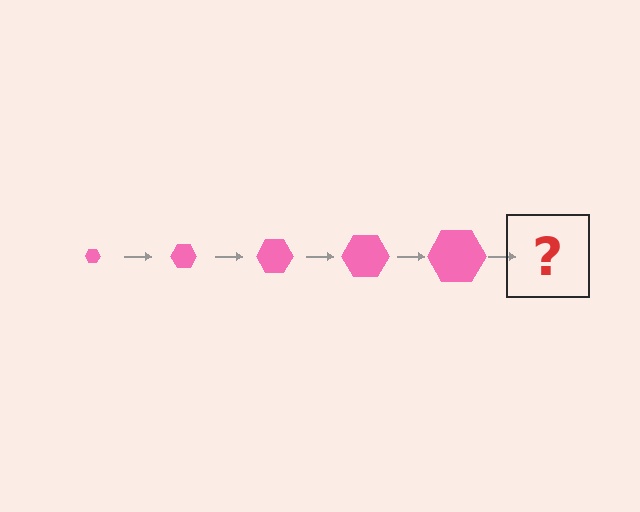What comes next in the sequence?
The next element should be a pink hexagon, larger than the previous one.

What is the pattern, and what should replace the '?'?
The pattern is that the hexagon gets progressively larger each step. The '?' should be a pink hexagon, larger than the previous one.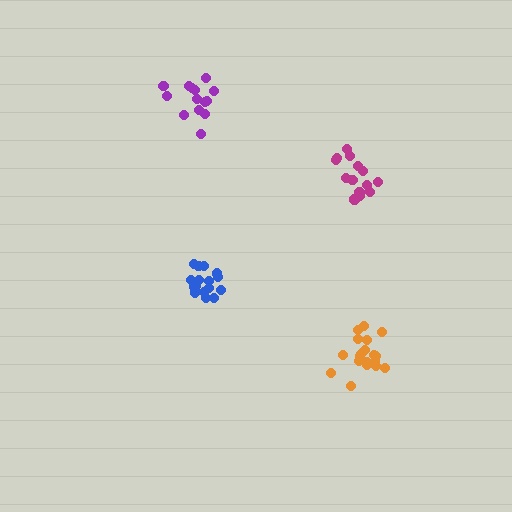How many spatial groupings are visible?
There are 4 spatial groupings.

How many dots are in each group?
Group 1: 18 dots, Group 2: 14 dots, Group 3: 19 dots, Group 4: 14 dots (65 total).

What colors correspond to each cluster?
The clusters are colored: blue, magenta, orange, purple.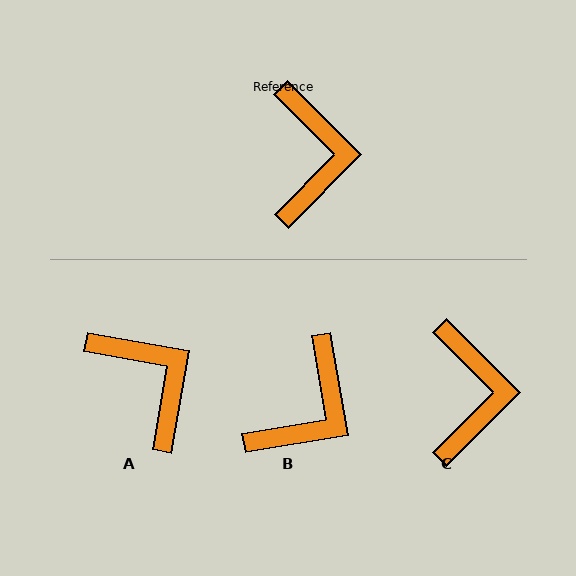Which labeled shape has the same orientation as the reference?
C.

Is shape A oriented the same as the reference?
No, it is off by about 35 degrees.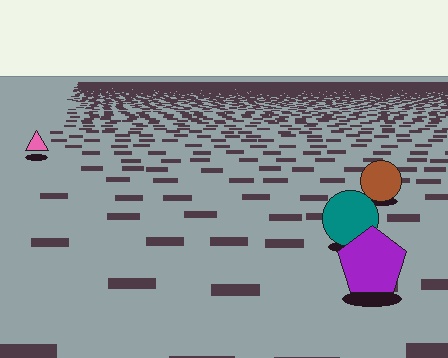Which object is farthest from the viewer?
The pink triangle is farthest from the viewer. It appears smaller and the ground texture around it is denser.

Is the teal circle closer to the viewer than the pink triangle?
Yes. The teal circle is closer — you can tell from the texture gradient: the ground texture is coarser near it.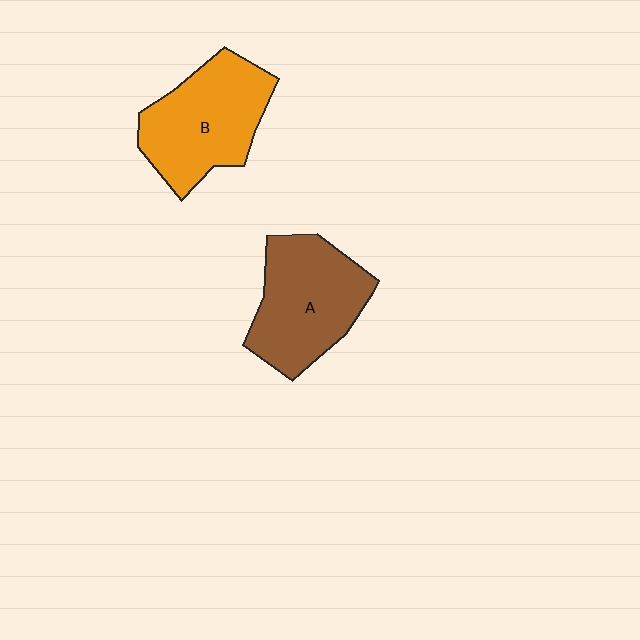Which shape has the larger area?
Shape B (orange).